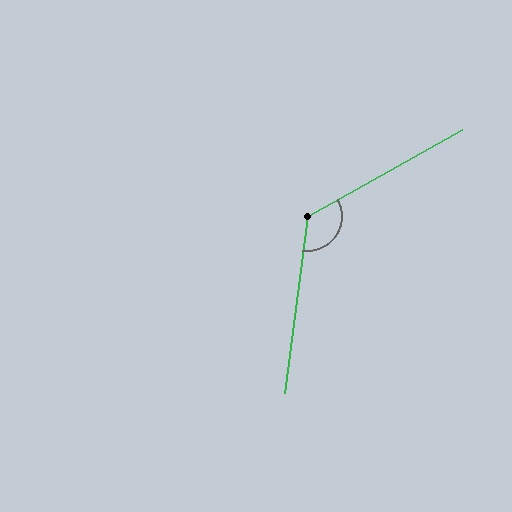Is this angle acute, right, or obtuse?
It is obtuse.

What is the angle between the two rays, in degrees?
Approximately 126 degrees.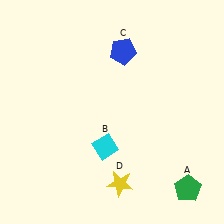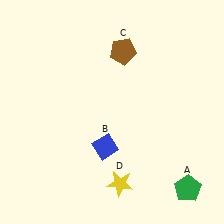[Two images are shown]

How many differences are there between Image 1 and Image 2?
There are 2 differences between the two images.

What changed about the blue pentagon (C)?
In Image 1, C is blue. In Image 2, it changed to brown.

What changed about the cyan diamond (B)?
In Image 1, B is cyan. In Image 2, it changed to blue.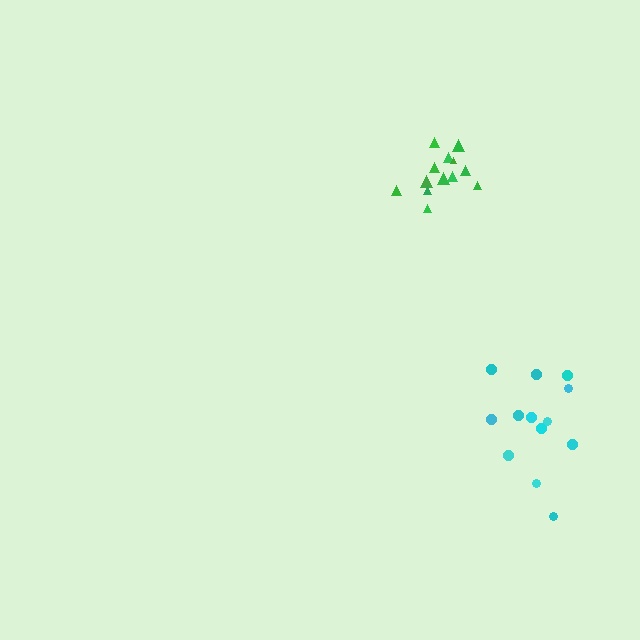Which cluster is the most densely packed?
Green.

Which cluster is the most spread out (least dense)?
Cyan.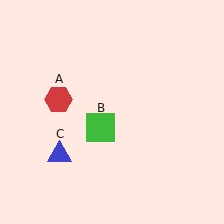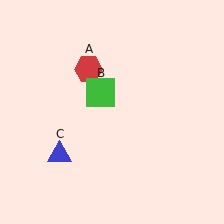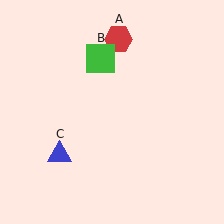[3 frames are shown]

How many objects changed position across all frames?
2 objects changed position: red hexagon (object A), green square (object B).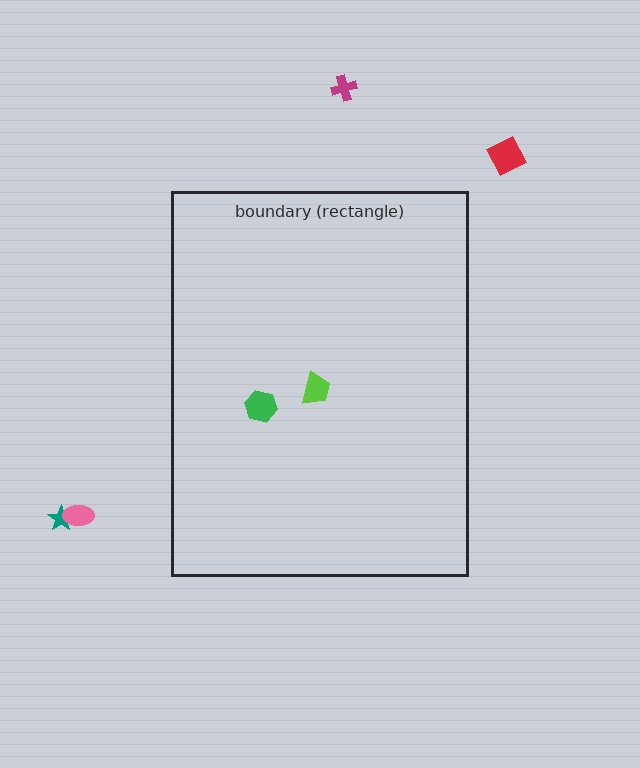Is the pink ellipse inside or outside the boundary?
Outside.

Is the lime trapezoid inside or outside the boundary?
Inside.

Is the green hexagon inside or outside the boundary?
Inside.